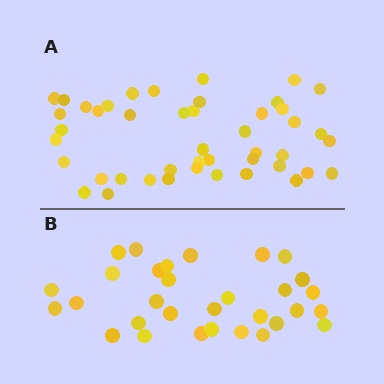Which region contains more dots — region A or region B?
Region A (the top region) has more dots.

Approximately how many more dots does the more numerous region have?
Region A has approximately 15 more dots than region B.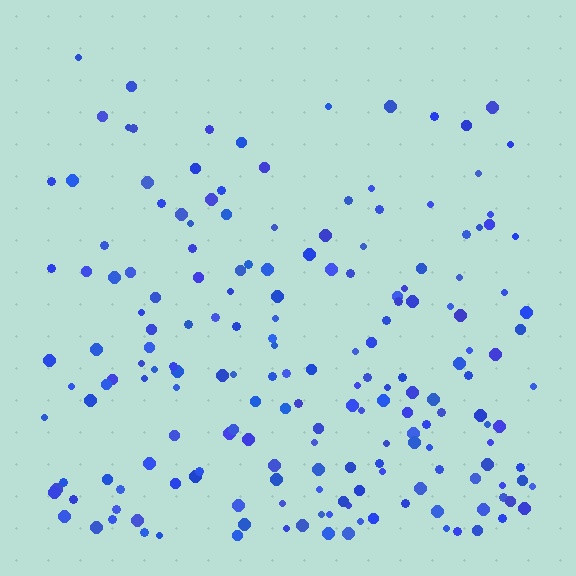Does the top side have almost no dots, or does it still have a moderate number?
Still a moderate number, just noticeably fewer than the bottom.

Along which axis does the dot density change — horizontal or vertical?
Vertical.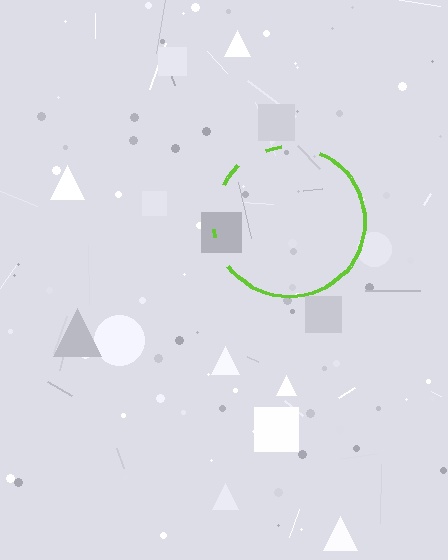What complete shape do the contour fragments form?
The contour fragments form a circle.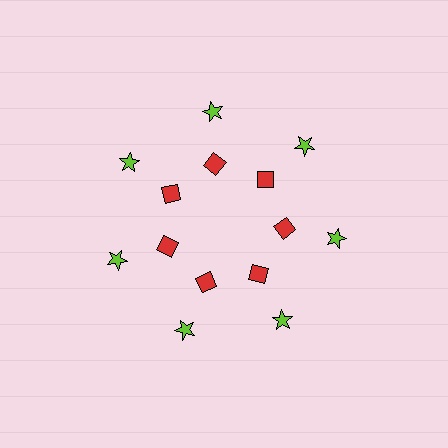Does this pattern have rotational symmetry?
Yes, this pattern has 7-fold rotational symmetry. It looks the same after rotating 51 degrees around the center.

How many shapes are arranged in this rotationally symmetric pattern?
There are 14 shapes, arranged in 7 groups of 2.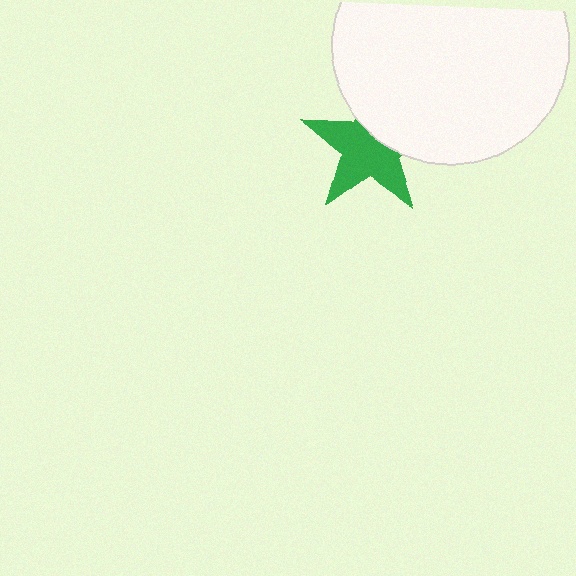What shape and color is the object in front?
The object in front is a white circle.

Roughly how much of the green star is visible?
About half of it is visible (roughly 65%).